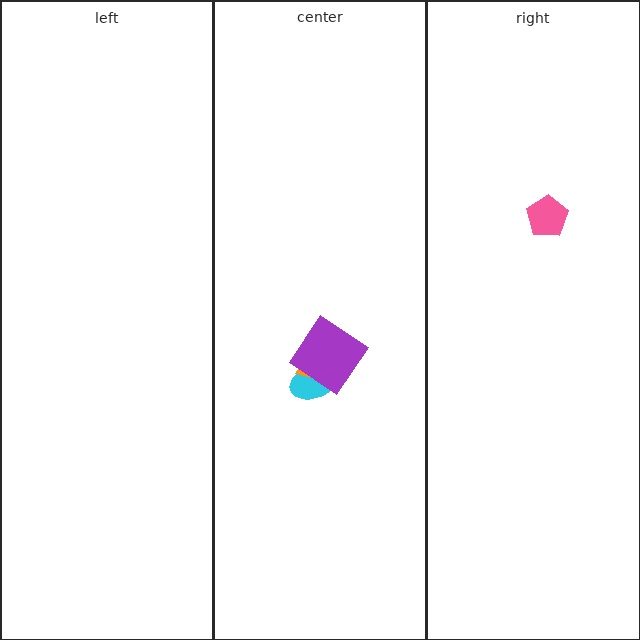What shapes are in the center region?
The cyan ellipse, the orange semicircle, the purple diamond.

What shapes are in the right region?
The pink pentagon.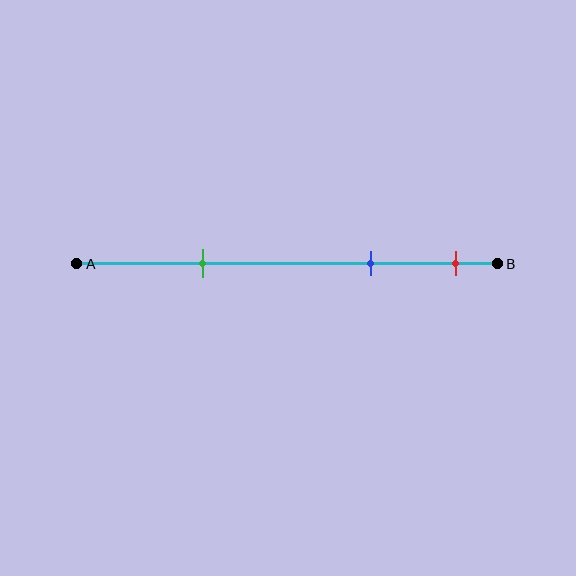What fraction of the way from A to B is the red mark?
The red mark is approximately 90% (0.9) of the way from A to B.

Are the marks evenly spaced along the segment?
No, the marks are not evenly spaced.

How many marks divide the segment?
There are 3 marks dividing the segment.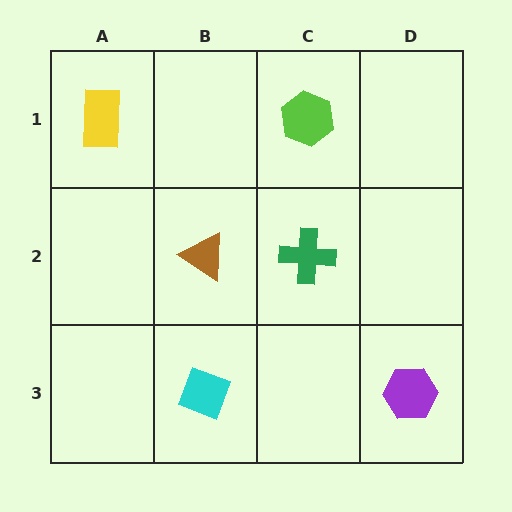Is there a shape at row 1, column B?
No, that cell is empty.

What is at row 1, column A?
A yellow rectangle.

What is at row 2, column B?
A brown triangle.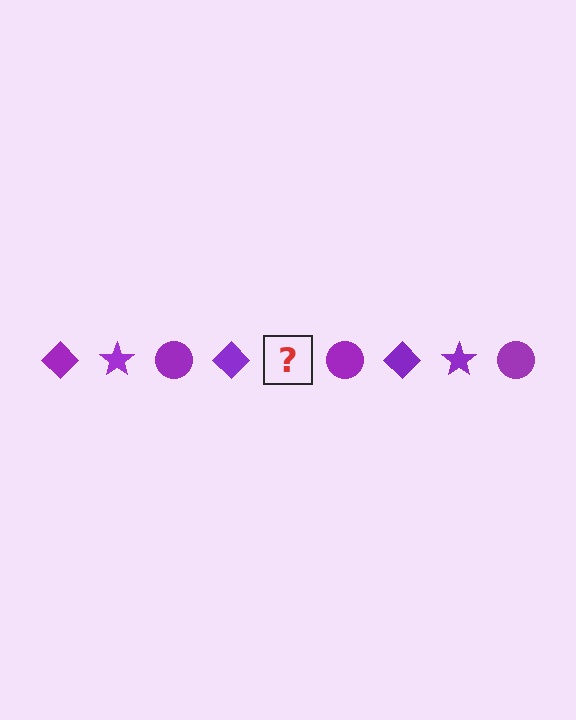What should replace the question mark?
The question mark should be replaced with a purple star.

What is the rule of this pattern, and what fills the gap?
The rule is that the pattern cycles through diamond, star, circle shapes in purple. The gap should be filled with a purple star.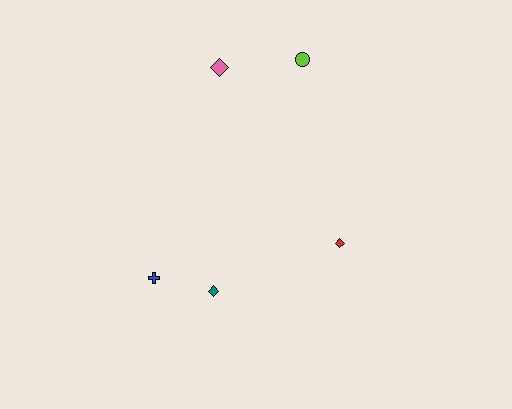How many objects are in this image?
There are 5 objects.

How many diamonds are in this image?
There are 3 diamonds.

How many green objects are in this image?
There are no green objects.